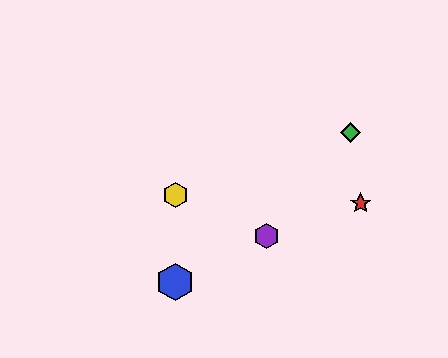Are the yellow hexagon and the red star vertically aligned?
No, the yellow hexagon is at x≈175 and the red star is at x≈361.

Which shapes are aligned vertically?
The blue hexagon, the yellow hexagon are aligned vertically.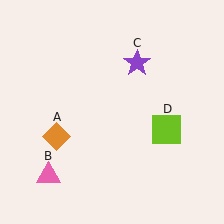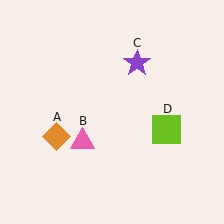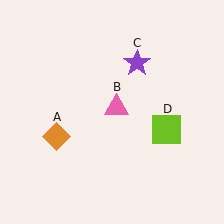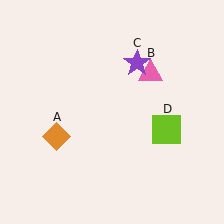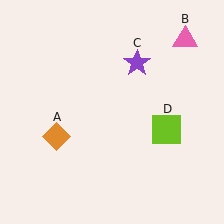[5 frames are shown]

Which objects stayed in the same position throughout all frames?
Orange diamond (object A) and purple star (object C) and lime square (object D) remained stationary.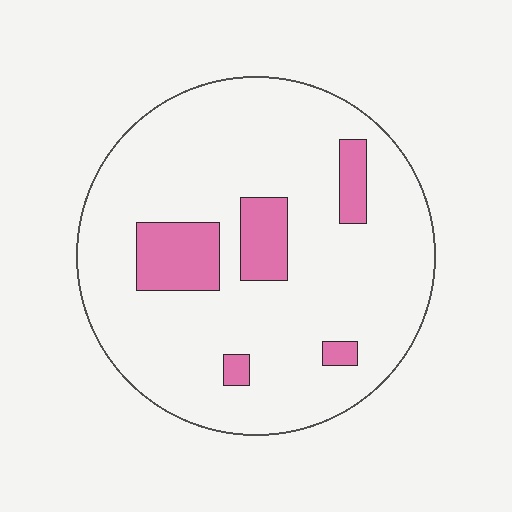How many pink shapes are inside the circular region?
5.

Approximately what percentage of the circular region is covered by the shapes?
Approximately 15%.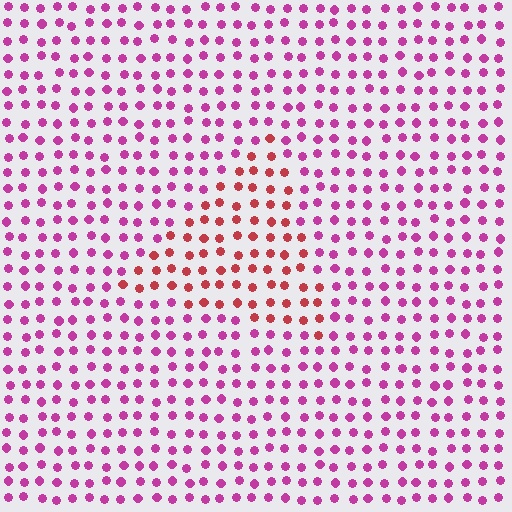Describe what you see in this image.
The image is filled with small magenta elements in a uniform arrangement. A triangle-shaped region is visible where the elements are tinted to a slightly different hue, forming a subtle color boundary.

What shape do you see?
I see a triangle.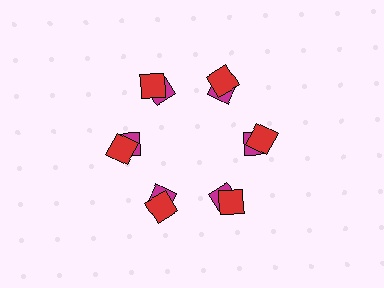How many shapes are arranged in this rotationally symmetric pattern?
There are 12 shapes, arranged in 6 groups of 2.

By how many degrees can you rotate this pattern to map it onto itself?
The pattern maps onto itself every 60 degrees of rotation.